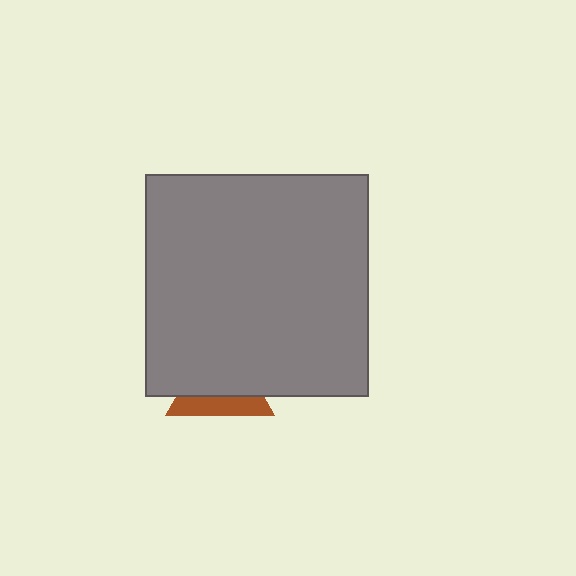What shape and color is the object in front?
The object in front is a gray square.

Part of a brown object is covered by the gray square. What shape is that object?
It is a triangle.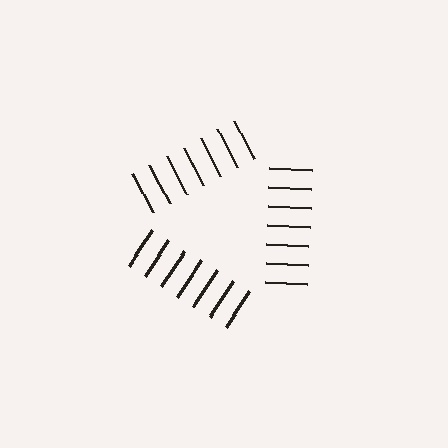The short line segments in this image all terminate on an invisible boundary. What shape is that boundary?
An illusory triangle — the line segments terminate on its edges but no continuous stroke is drawn.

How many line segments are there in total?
21 — 7 along each of the 3 edges.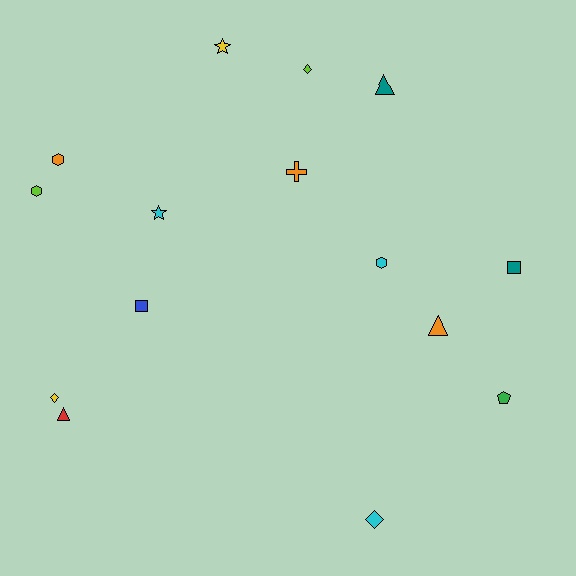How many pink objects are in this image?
There are no pink objects.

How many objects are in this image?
There are 15 objects.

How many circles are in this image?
There are no circles.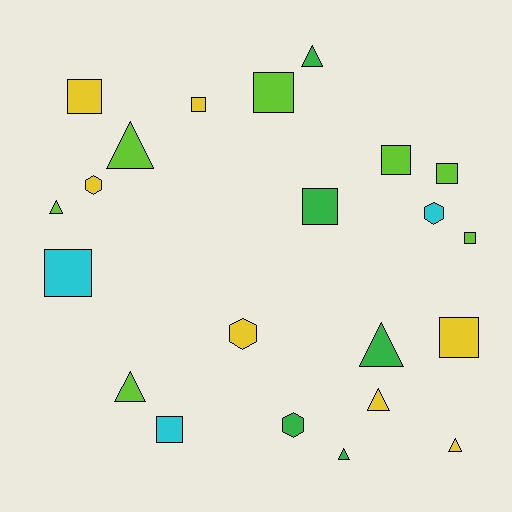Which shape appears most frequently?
Square, with 10 objects.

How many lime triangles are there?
There are 3 lime triangles.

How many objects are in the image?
There are 22 objects.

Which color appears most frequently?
Yellow, with 7 objects.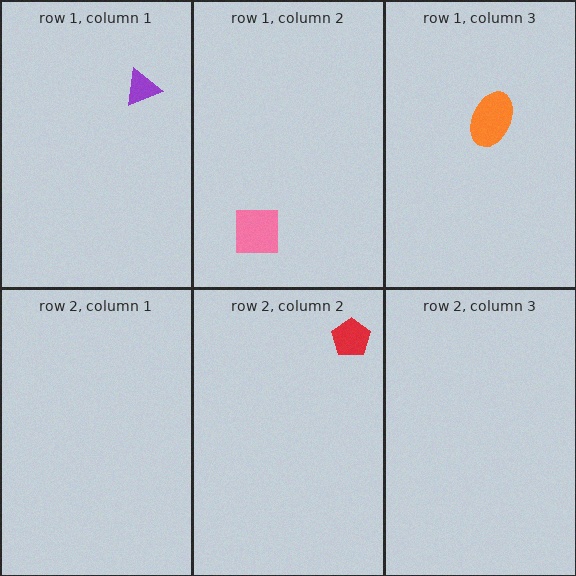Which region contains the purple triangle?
The row 1, column 1 region.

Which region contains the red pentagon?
The row 2, column 2 region.